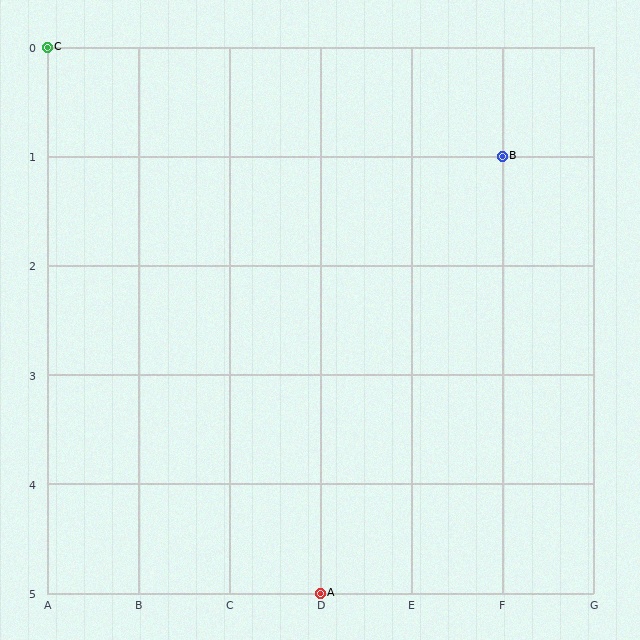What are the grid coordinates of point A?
Point A is at grid coordinates (D, 5).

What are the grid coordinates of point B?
Point B is at grid coordinates (F, 1).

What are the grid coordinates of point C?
Point C is at grid coordinates (A, 0).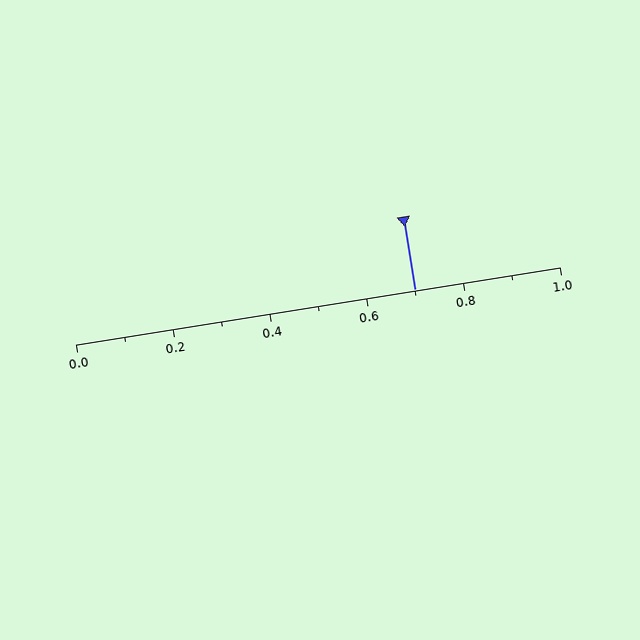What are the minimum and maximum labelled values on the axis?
The axis runs from 0.0 to 1.0.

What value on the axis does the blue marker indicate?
The marker indicates approximately 0.7.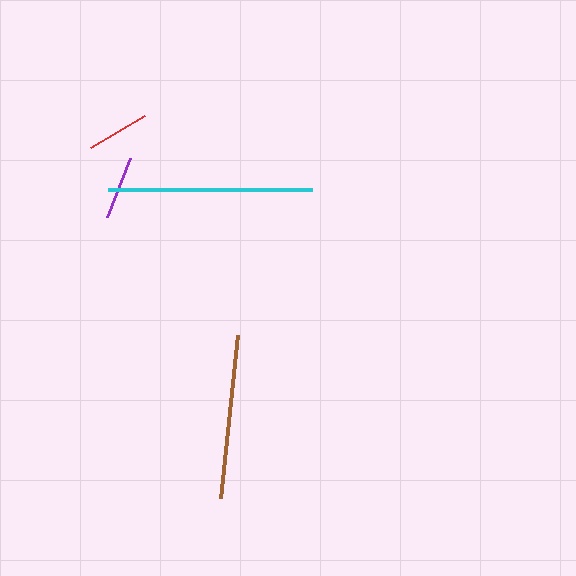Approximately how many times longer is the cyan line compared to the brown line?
The cyan line is approximately 1.2 times the length of the brown line.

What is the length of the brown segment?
The brown segment is approximately 164 pixels long.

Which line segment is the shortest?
The purple line is the shortest at approximately 63 pixels.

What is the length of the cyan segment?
The cyan segment is approximately 204 pixels long.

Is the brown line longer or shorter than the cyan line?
The cyan line is longer than the brown line.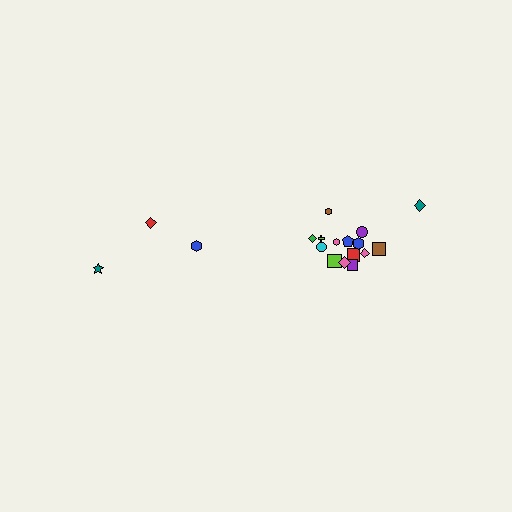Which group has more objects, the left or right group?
The right group.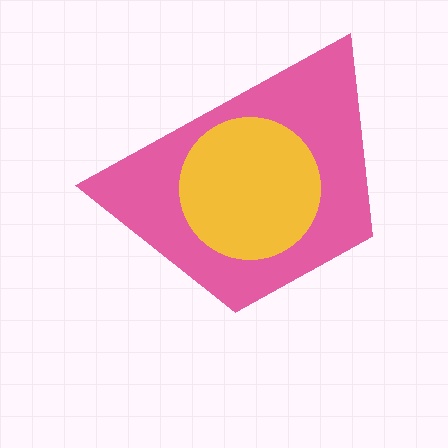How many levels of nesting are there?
2.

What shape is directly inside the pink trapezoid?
The yellow circle.